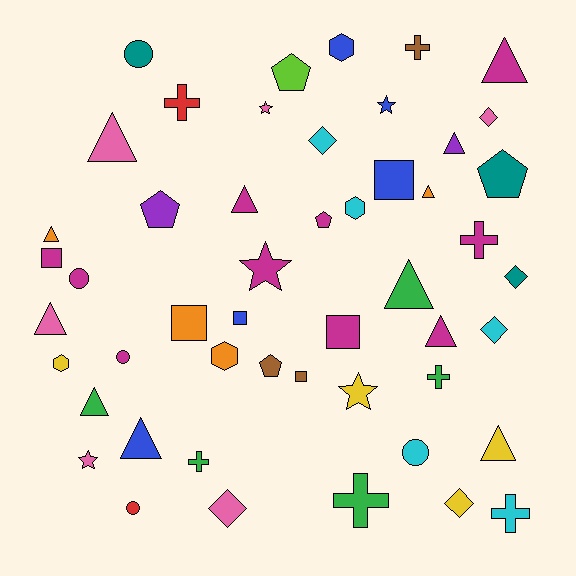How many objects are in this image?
There are 50 objects.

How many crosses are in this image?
There are 7 crosses.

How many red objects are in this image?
There are 2 red objects.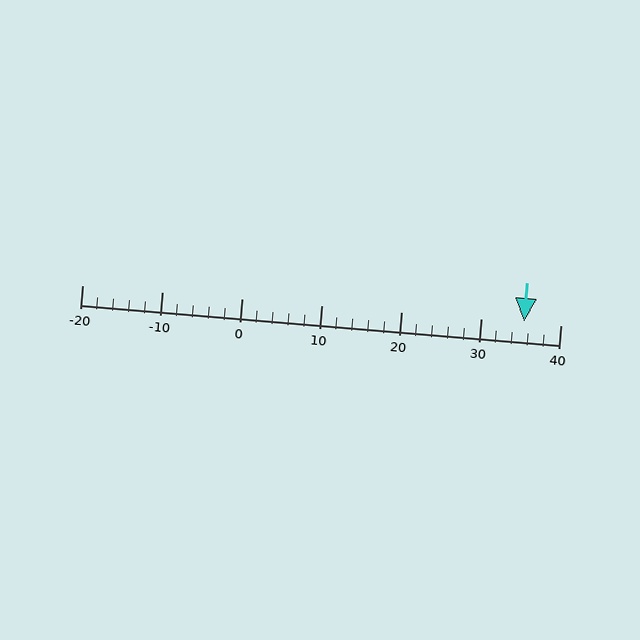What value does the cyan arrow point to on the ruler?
The cyan arrow points to approximately 35.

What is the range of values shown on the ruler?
The ruler shows values from -20 to 40.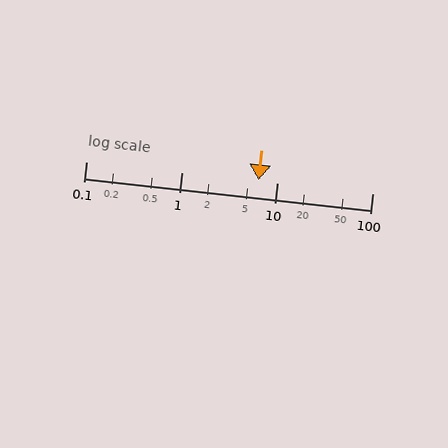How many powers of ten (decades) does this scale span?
The scale spans 3 decades, from 0.1 to 100.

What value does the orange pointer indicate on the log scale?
The pointer indicates approximately 6.4.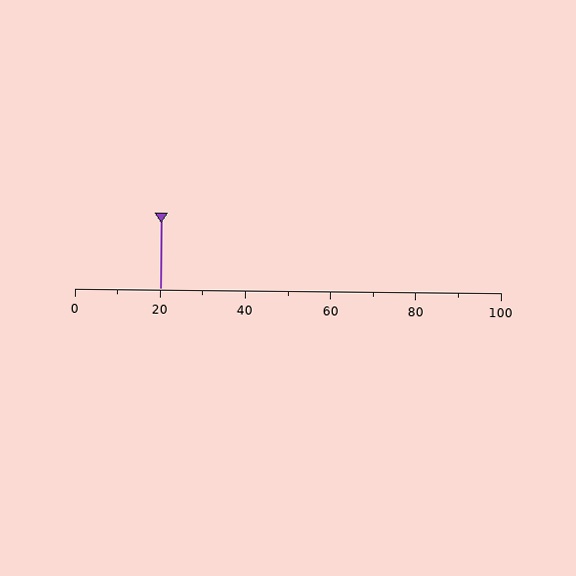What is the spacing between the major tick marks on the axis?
The major ticks are spaced 20 apart.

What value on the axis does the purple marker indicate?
The marker indicates approximately 20.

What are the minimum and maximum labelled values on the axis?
The axis runs from 0 to 100.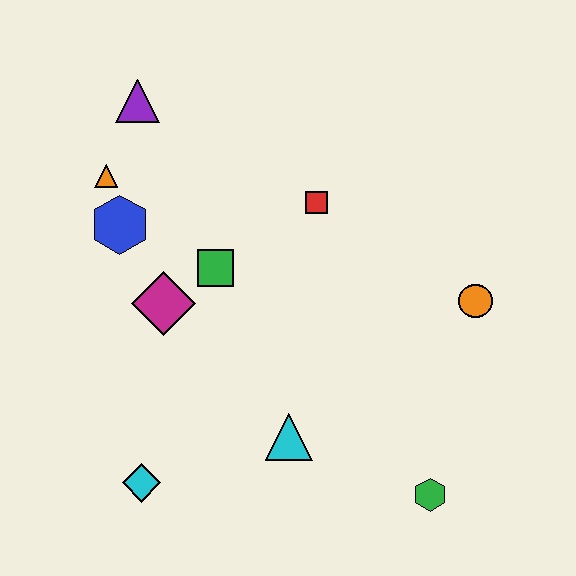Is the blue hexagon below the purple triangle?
Yes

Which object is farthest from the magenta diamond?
The green hexagon is farthest from the magenta diamond.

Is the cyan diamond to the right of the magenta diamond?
No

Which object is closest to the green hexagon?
The cyan triangle is closest to the green hexagon.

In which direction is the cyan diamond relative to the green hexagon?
The cyan diamond is to the left of the green hexagon.